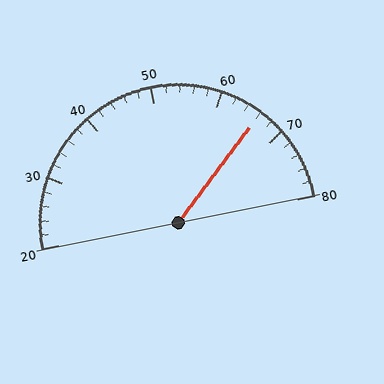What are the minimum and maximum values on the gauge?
The gauge ranges from 20 to 80.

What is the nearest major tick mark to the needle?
The nearest major tick mark is 70.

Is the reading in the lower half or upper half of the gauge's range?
The reading is in the upper half of the range (20 to 80).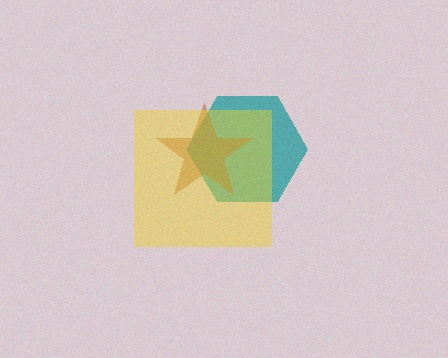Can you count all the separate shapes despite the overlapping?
Yes, there are 3 separate shapes.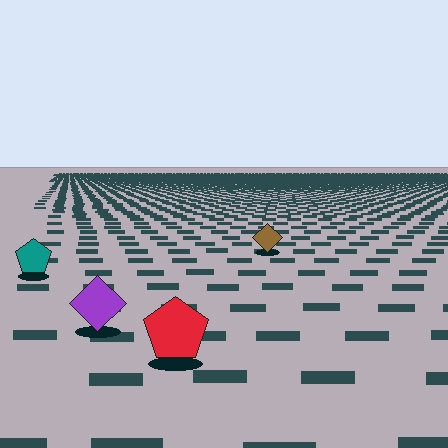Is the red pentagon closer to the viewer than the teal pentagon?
Yes. The red pentagon is closer — you can tell from the texture gradient: the ground texture is coarser near it.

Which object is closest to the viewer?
The red pentagon is closest. The texture marks near it are larger and more spread out.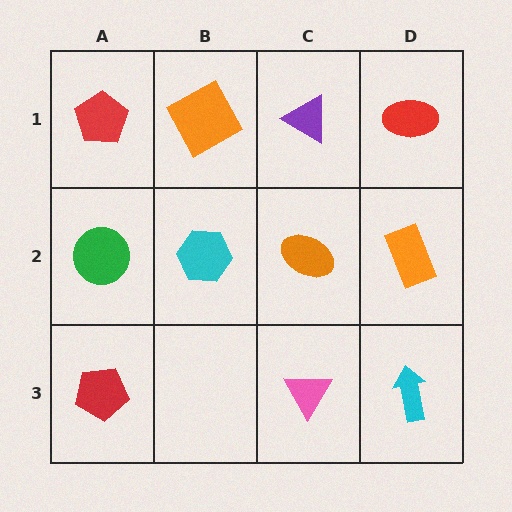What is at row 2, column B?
A cyan hexagon.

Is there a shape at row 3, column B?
No, that cell is empty.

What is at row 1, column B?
An orange square.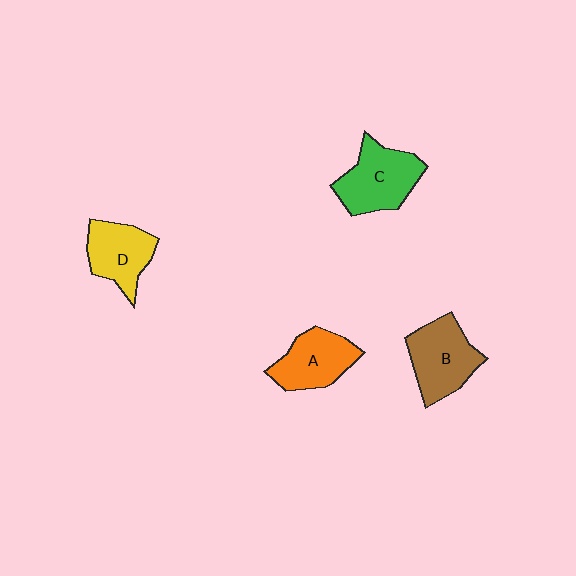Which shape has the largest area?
Shape C (green).